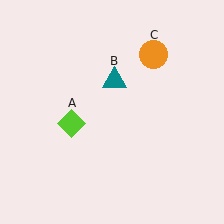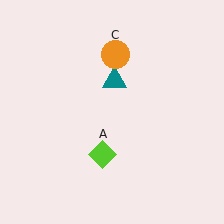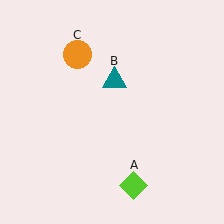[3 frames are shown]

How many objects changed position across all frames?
2 objects changed position: lime diamond (object A), orange circle (object C).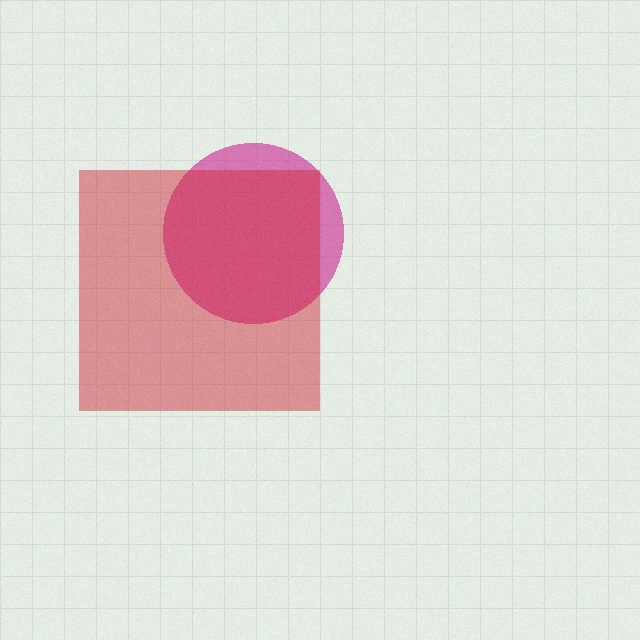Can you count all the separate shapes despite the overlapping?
Yes, there are 2 separate shapes.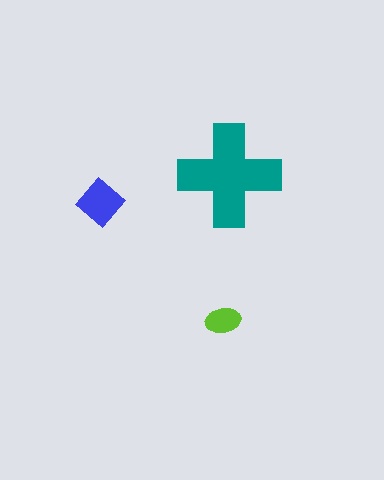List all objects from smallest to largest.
The lime ellipse, the blue diamond, the teal cross.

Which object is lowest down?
The lime ellipse is bottommost.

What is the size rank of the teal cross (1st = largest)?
1st.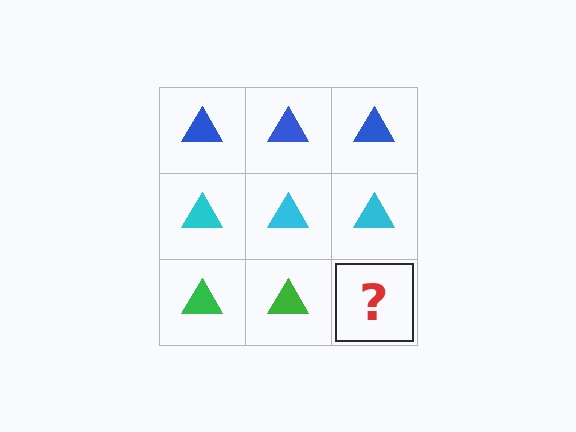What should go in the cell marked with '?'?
The missing cell should contain a green triangle.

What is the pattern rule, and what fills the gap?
The rule is that each row has a consistent color. The gap should be filled with a green triangle.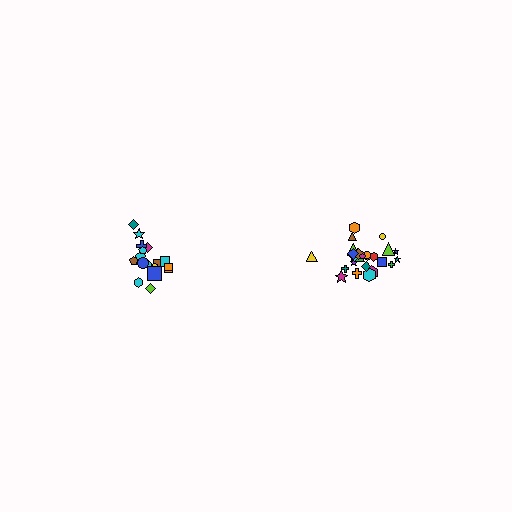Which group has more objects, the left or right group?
The right group.